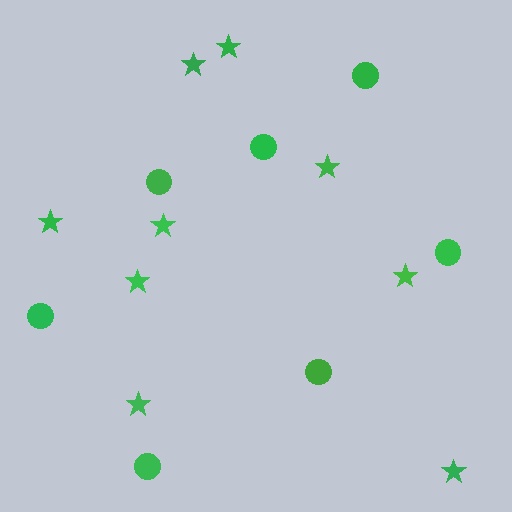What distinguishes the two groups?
There are 2 groups: one group of circles (7) and one group of stars (9).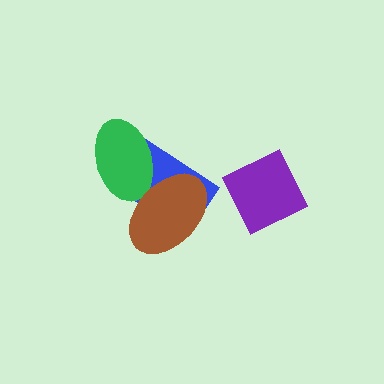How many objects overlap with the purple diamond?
0 objects overlap with the purple diamond.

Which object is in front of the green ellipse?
The brown ellipse is in front of the green ellipse.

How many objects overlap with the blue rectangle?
2 objects overlap with the blue rectangle.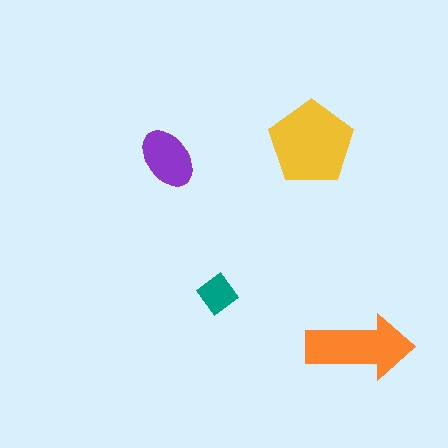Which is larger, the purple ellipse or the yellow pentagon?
The yellow pentagon.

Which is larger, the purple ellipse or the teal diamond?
The purple ellipse.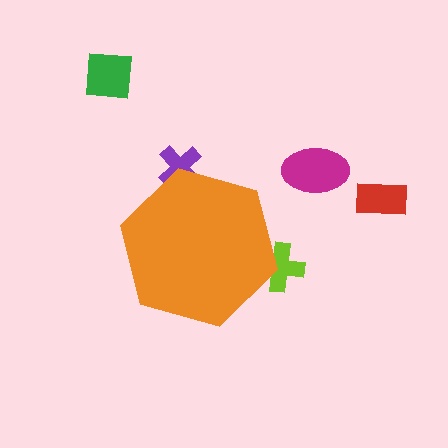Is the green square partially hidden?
No, the green square is fully visible.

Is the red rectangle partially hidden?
No, the red rectangle is fully visible.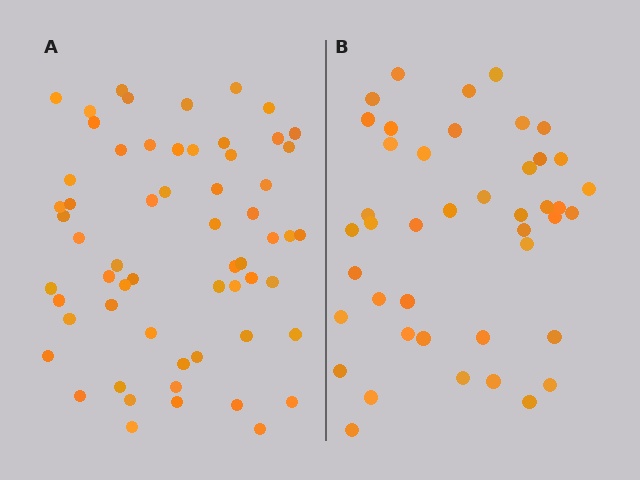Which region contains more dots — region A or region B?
Region A (the left region) has more dots.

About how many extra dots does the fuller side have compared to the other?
Region A has approximately 15 more dots than region B.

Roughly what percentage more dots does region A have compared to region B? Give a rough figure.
About 40% more.